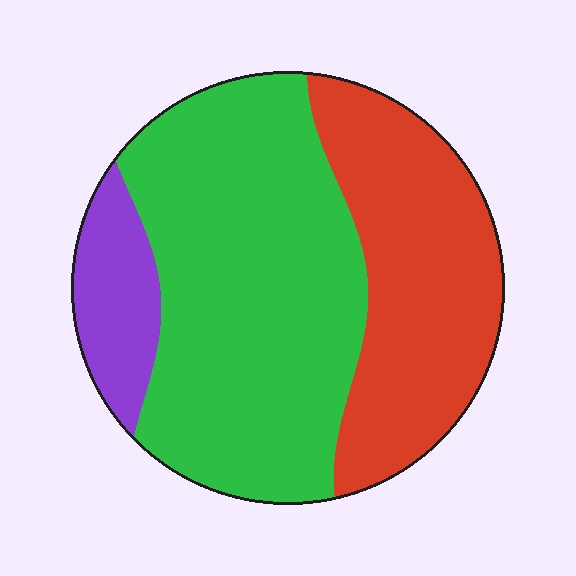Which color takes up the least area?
Purple, at roughly 10%.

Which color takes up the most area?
Green, at roughly 55%.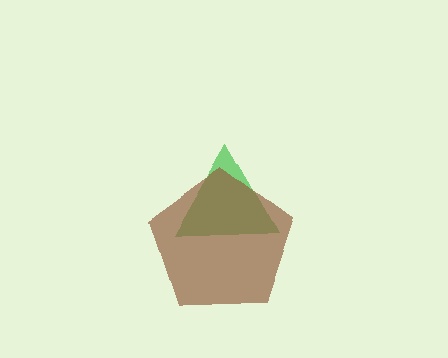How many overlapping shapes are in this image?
There are 2 overlapping shapes in the image.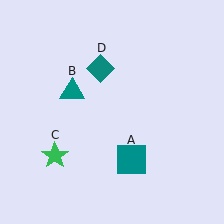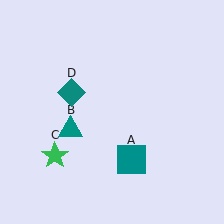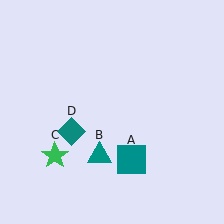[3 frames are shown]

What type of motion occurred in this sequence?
The teal triangle (object B), teal diamond (object D) rotated counterclockwise around the center of the scene.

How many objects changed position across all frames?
2 objects changed position: teal triangle (object B), teal diamond (object D).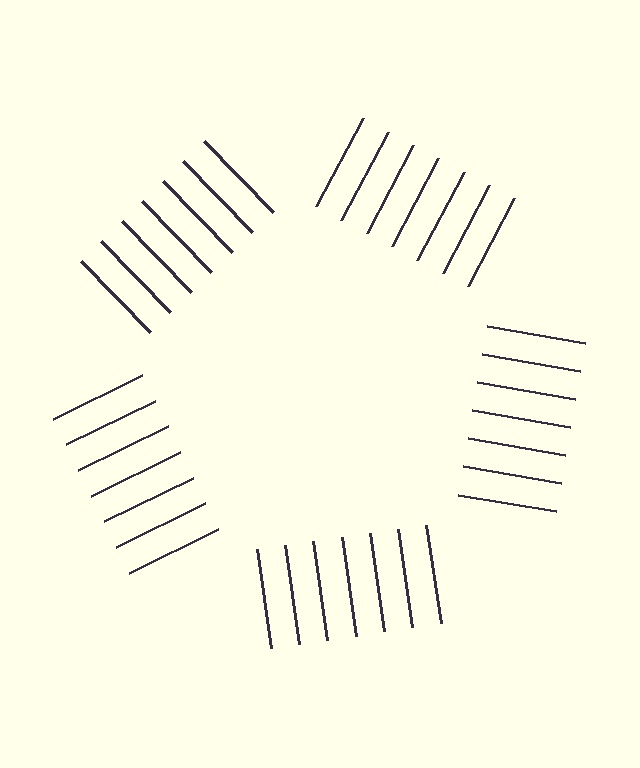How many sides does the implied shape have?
5 sides — the line-ends trace a pentagon.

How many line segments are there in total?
35 — 7 along each of the 5 edges.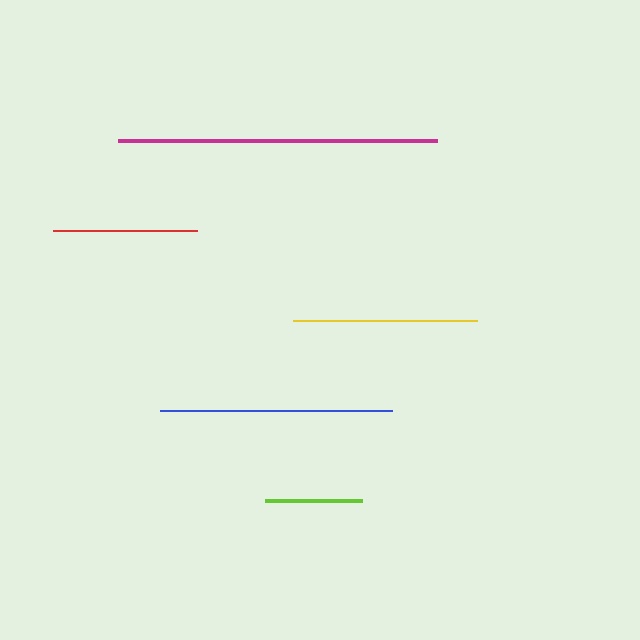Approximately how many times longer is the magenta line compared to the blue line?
The magenta line is approximately 1.4 times the length of the blue line.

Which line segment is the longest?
The magenta line is the longest at approximately 319 pixels.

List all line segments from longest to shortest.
From longest to shortest: magenta, blue, yellow, red, lime.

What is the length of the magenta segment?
The magenta segment is approximately 319 pixels long.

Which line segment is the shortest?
The lime line is the shortest at approximately 97 pixels.